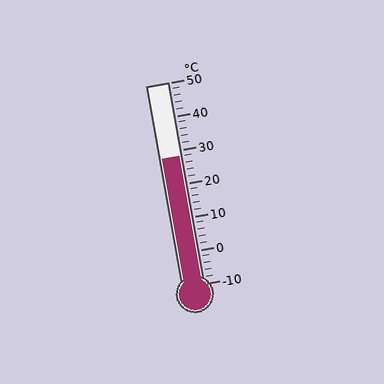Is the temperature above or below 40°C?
The temperature is below 40°C.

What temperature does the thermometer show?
The thermometer shows approximately 28°C.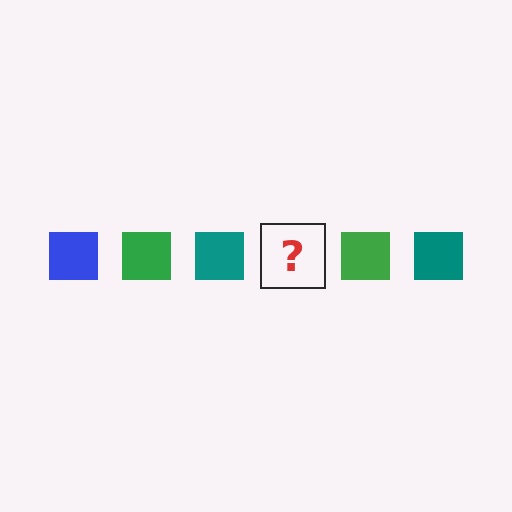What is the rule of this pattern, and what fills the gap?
The rule is that the pattern cycles through blue, green, teal squares. The gap should be filled with a blue square.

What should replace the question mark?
The question mark should be replaced with a blue square.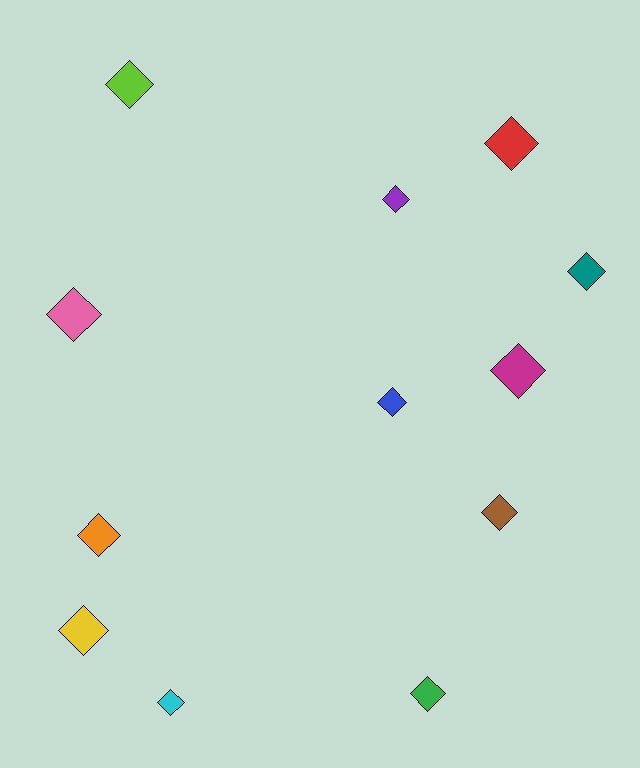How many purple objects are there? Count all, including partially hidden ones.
There is 1 purple object.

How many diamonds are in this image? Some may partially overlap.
There are 12 diamonds.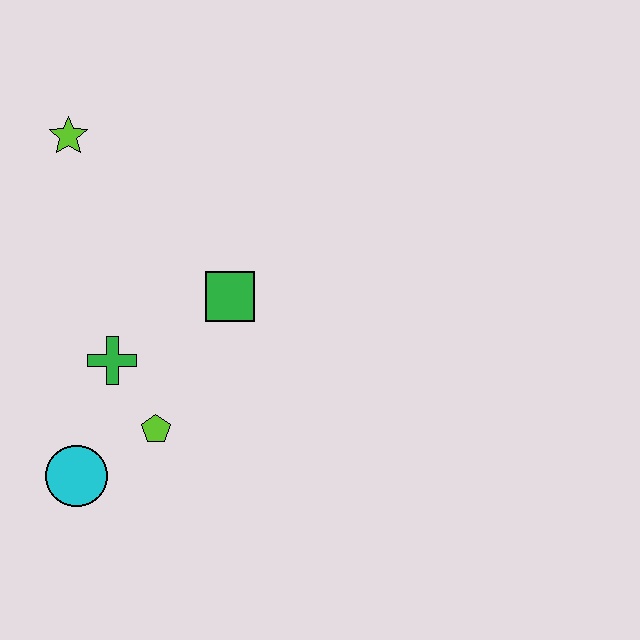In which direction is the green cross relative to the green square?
The green cross is to the left of the green square.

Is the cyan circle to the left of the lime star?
No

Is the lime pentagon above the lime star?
No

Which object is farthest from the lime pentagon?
The lime star is farthest from the lime pentagon.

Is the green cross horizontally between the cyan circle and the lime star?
No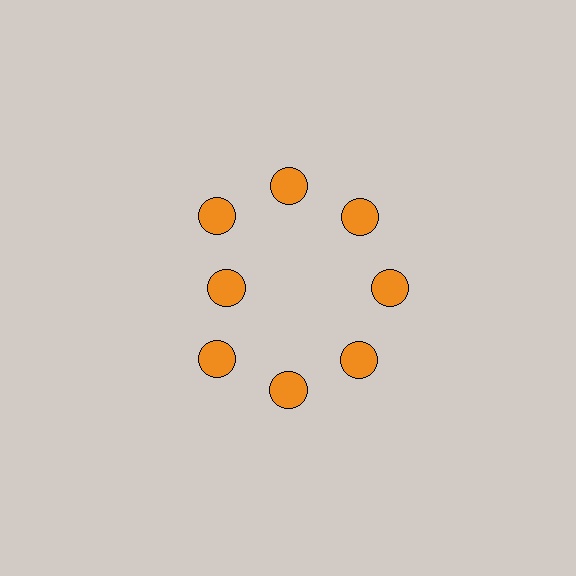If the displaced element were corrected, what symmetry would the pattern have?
It would have 8-fold rotational symmetry — the pattern would map onto itself every 45 degrees.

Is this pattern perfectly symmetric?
No. The 8 orange circles are arranged in a ring, but one element near the 9 o'clock position is pulled inward toward the center, breaking the 8-fold rotational symmetry.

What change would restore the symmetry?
The symmetry would be restored by moving it outward, back onto the ring so that all 8 circles sit at equal angles and equal distance from the center.